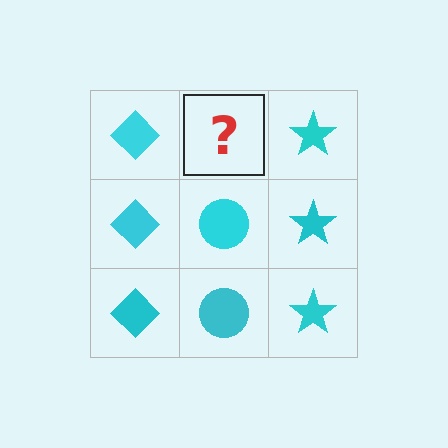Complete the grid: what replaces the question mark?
The question mark should be replaced with a cyan circle.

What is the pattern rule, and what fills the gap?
The rule is that each column has a consistent shape. The gap should be filled with a cyan circle.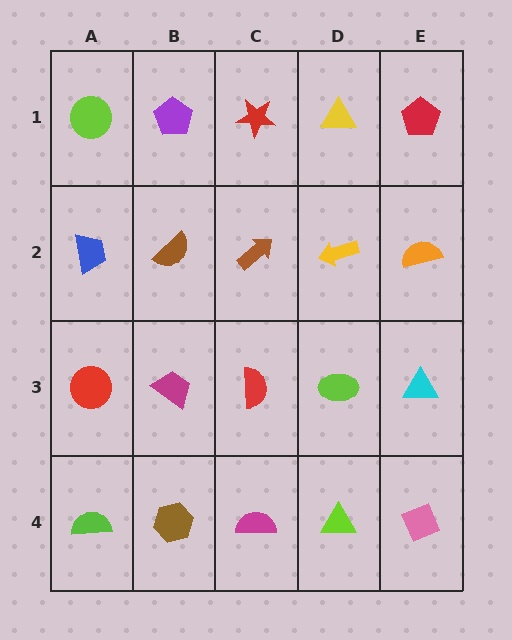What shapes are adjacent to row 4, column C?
A red semicircle (row 3, column C), a brown hexagon (row 4, column B), a lime triangle (row 4, column D).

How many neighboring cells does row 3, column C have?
4.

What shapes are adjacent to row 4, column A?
A red circle (row 3, column A), a brown hexagon (row 4, column B).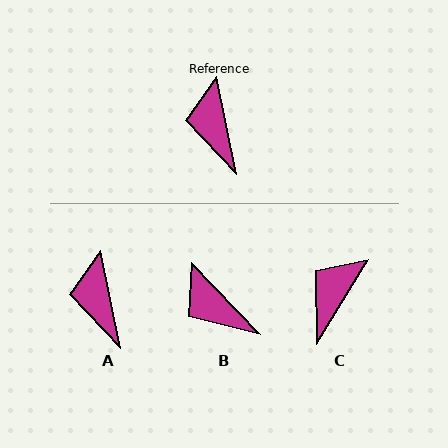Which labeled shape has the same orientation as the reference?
A.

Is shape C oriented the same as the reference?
No, it is off by about 43 degrees.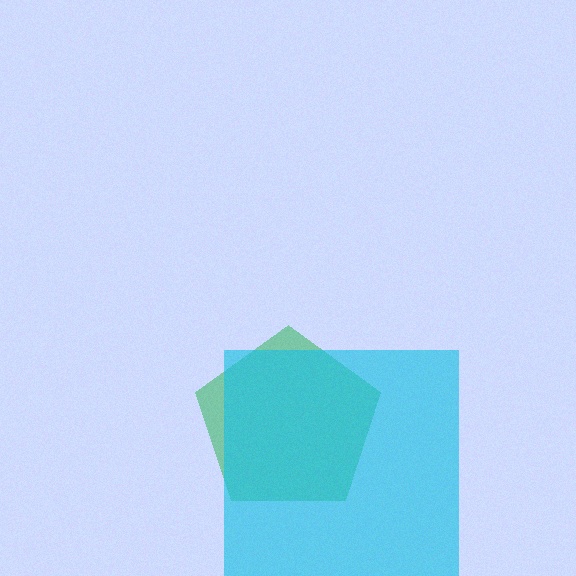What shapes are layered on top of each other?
The layered shapes are: a green pentagon, a cyan square.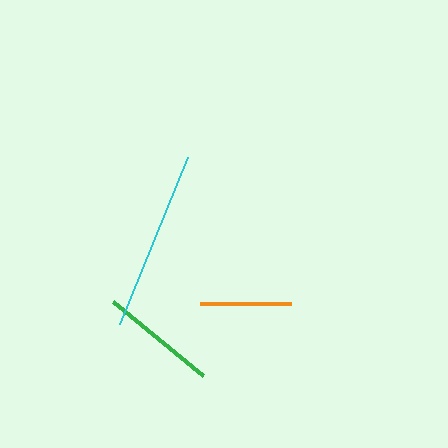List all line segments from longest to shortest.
From longest to shortest: cyan, green, orange.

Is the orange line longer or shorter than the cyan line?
The cyan line is longer than the orange line.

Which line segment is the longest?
The cyan line is the longest at approximately 181 pixels.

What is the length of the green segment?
The green segment is approximately 117 pixels long.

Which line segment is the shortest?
The orange line is the shortest at approximately 91 pixels.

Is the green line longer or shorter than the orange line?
The green line is longer than the orange line.